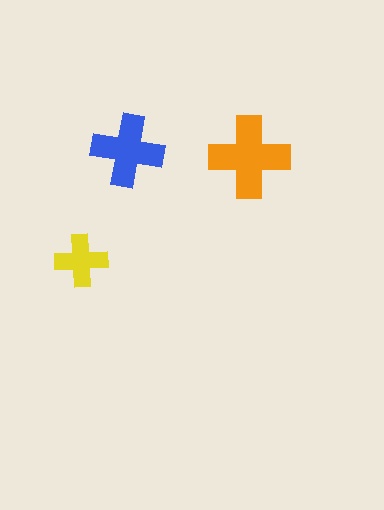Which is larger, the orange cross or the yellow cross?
The orange one.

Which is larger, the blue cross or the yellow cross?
The blue one.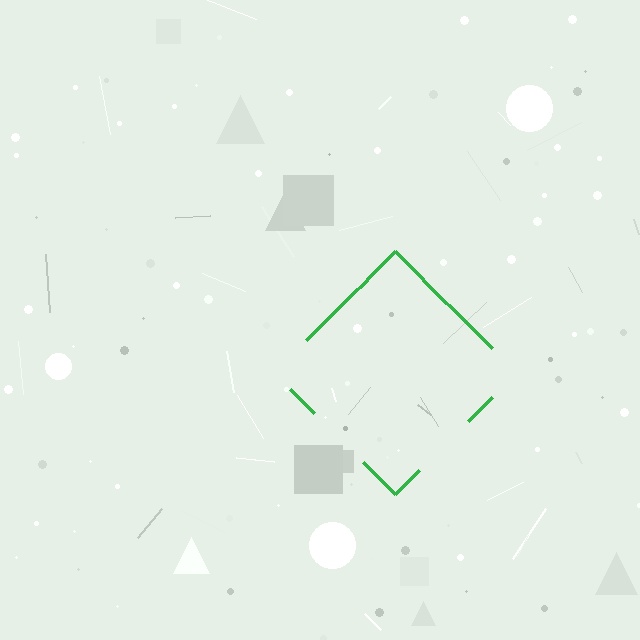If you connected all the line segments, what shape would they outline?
They would outline a diamond.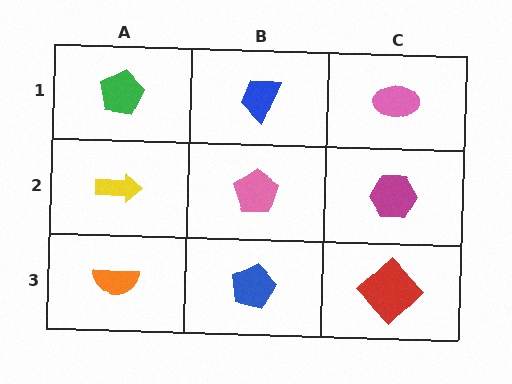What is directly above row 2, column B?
A blue trapezoid.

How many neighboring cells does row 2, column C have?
3.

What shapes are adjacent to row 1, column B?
A pink pentagon (row 2, column B), a green pentagon (row 1, column A), a pink ellipse (row 1, column C).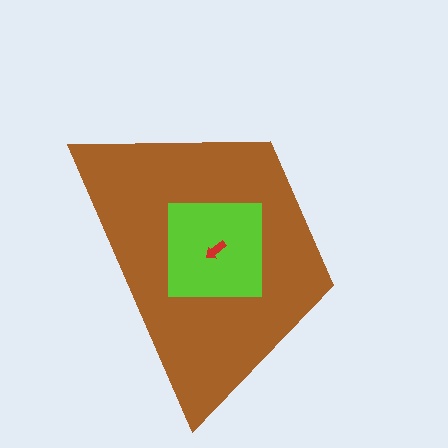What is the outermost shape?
The brown trapezoid.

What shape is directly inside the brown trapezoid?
The lime square.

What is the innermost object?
The red arrow.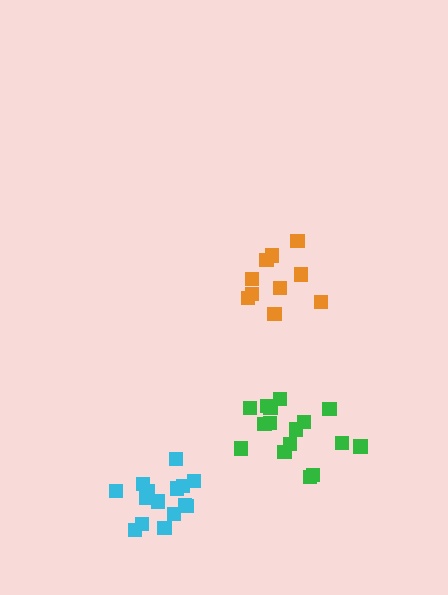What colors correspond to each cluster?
The clusters are colored: green, cyan, orange.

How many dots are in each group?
Group 1: 16 dots, Group 2: 15 dots, Group 3: 10 dots (41 total).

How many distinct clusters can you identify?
There are 3 distinct clusters.